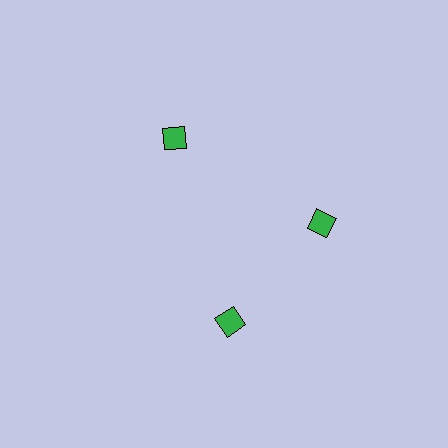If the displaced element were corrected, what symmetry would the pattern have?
It would have 3-fold rotational symmetry — the pattern would map onto itself every 120 degrees.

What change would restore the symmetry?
The symmetry would be restored by rotating it back into even spacing with its neighbors so that all 3 squares sit at equal angles and equal distance from the center.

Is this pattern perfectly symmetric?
No. The 3 green squares are arranged in a ring, but one element near the 7 o'clock position is rotated out of alignment along the ring, breaking the 3-fold rotational symmetry.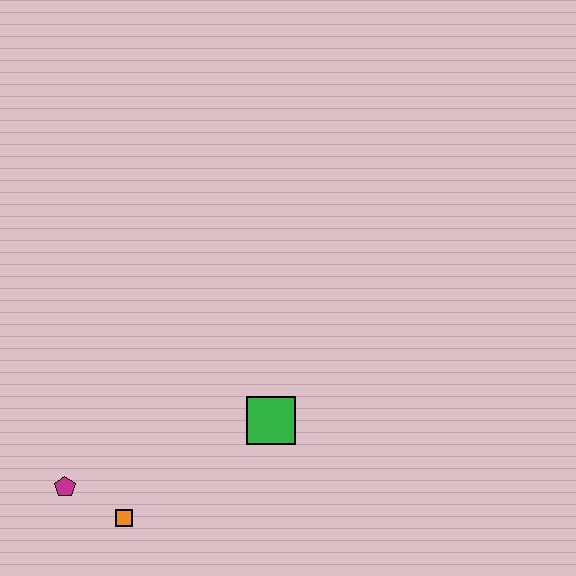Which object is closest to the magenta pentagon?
The orange square is closest to the magenta pentagon.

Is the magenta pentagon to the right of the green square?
No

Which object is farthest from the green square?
The magenta pentagon is farthest from the green square.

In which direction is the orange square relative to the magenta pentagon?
The orange square is to the right of the magenta pentagon.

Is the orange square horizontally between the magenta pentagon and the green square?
Yes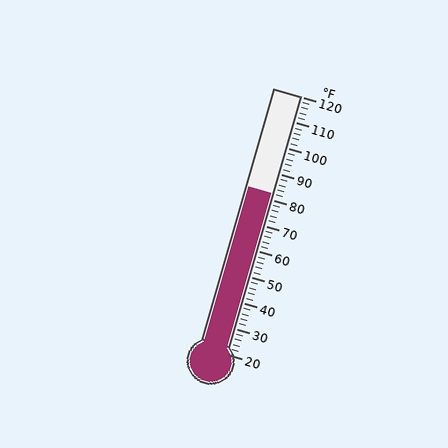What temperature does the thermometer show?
The thermometer shows approximately 82°F.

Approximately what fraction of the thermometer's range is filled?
The thermometer is filled to approximately 60% of its range.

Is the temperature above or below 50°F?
The temperature is above 50°F.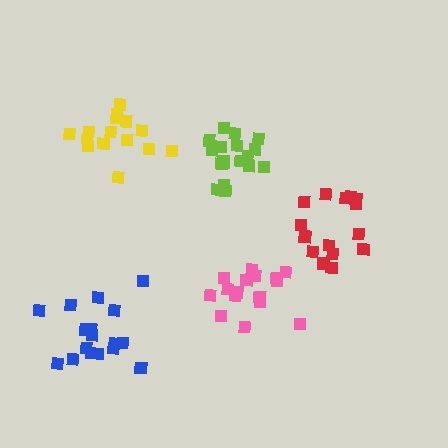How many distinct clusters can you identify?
There are 5 distinct clusters.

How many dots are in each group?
Group 1: 18 dots, Group 2: 16 dots, Group 3: 15 dots, Group 4: 15 dots, Group 5: 17 dots (81 total).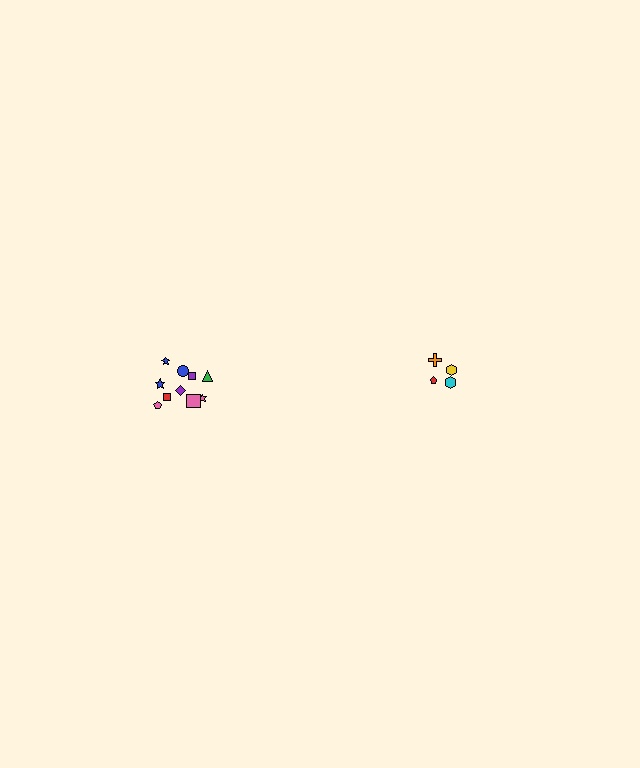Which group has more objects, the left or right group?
The left group.